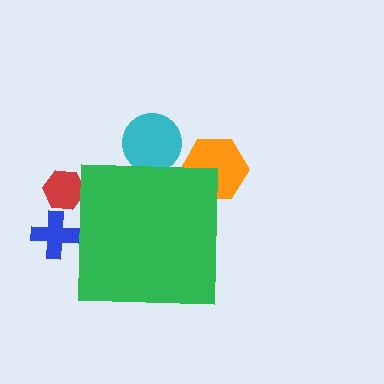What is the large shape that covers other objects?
A green square.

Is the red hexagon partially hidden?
Yes, the red hexagon is partially hidden behind the green square.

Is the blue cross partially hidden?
Yes, the blue cross is partially hidden behind the green square.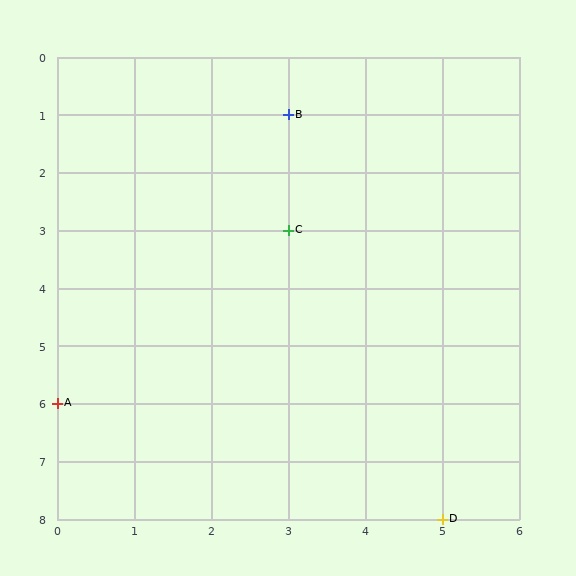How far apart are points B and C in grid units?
Points B and C are 2 rows apart.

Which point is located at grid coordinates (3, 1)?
Point B is at (3, 1).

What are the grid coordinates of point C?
Point C is at grid coordinates (3, 3).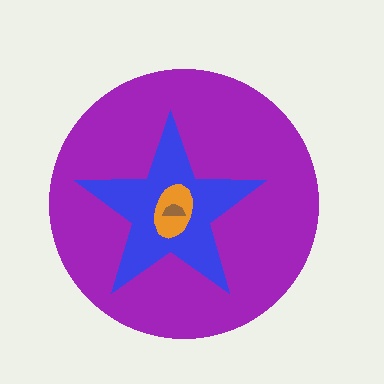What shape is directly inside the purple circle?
The blue star.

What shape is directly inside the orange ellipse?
The brown semicircle.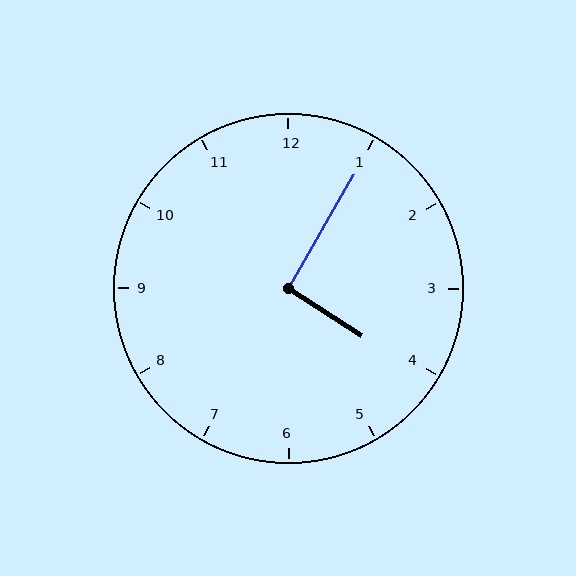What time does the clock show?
4:05.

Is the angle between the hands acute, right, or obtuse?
It is right.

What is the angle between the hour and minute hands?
Approximately 92 degrees.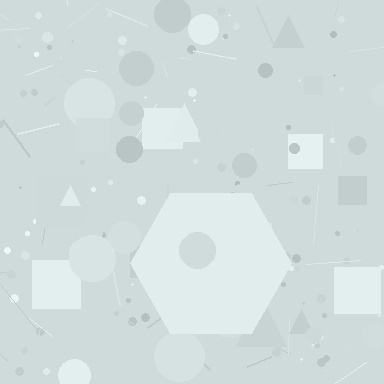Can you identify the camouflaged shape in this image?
The camouflaged shape is a hexagon.